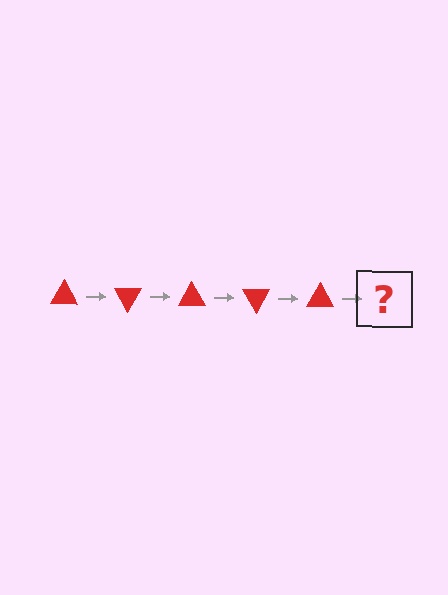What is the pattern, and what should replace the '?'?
The pattern is that the triangle rotates 60 degrees each step. The '?' should be a red triangle rotated 300 degrees.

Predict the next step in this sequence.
The next step is a red triangle rotated 300 degrees.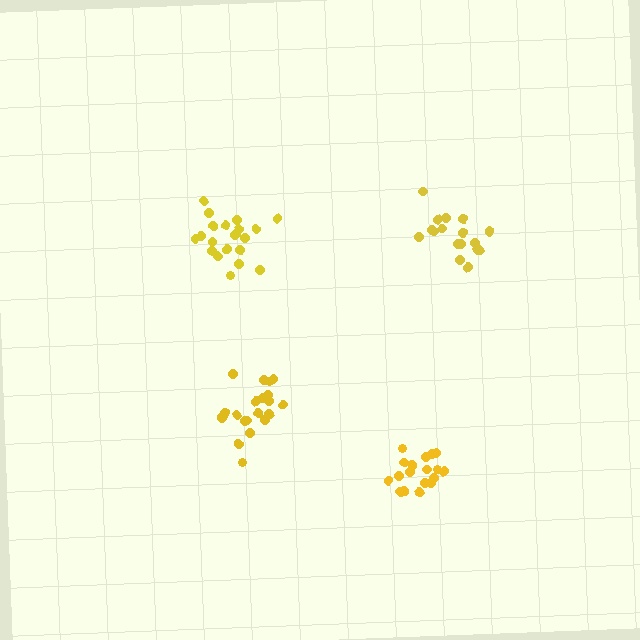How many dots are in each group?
Group 1: 18 dots, Group 2: 21 dots, Group 3: 18 dots, Group 4: 20 dots (77 total).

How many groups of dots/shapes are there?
There are 4 groups.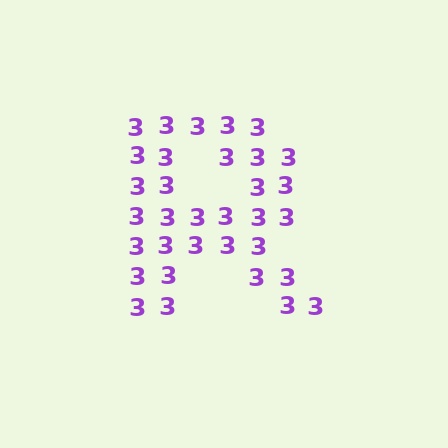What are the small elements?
The small elements are digit 3's.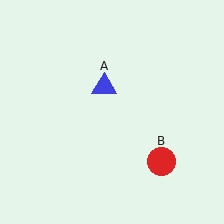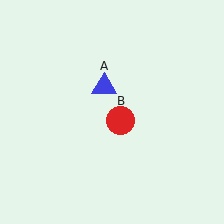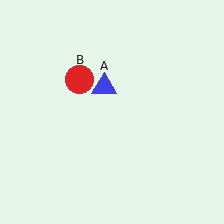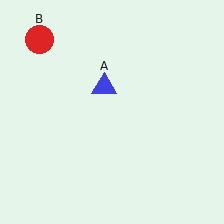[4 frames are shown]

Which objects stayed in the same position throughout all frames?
Blue triangle (object A) remained stationary.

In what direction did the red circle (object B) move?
The red circle (object B) moved up and to the left.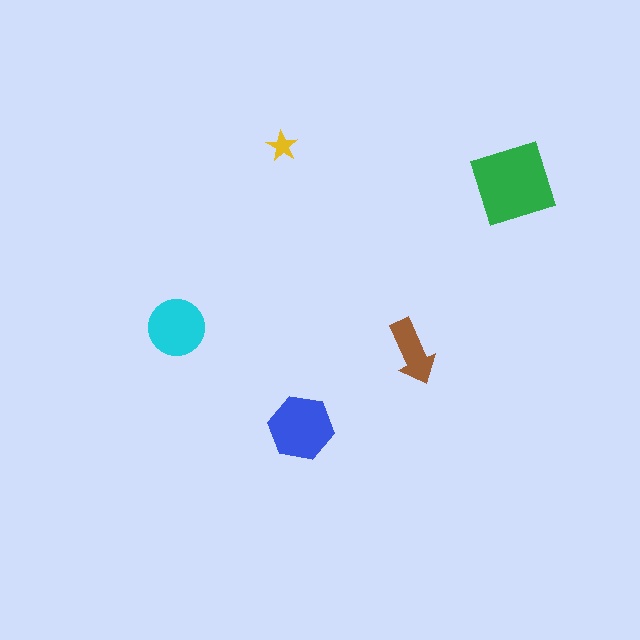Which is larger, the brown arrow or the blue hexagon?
The blue hexagon.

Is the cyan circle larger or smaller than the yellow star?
Larger.